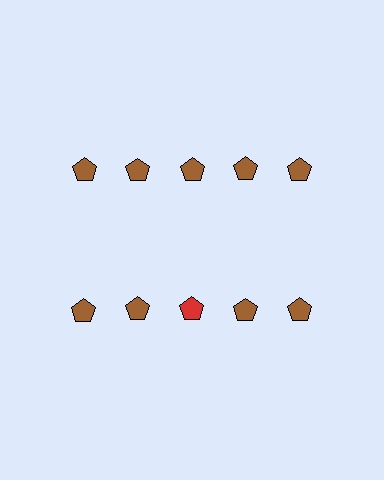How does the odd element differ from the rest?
It has a different color: red instead of brown.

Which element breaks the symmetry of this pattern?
The red pentagon in the second row, center column breaks the symmetry. All other shapes are brown pentagons.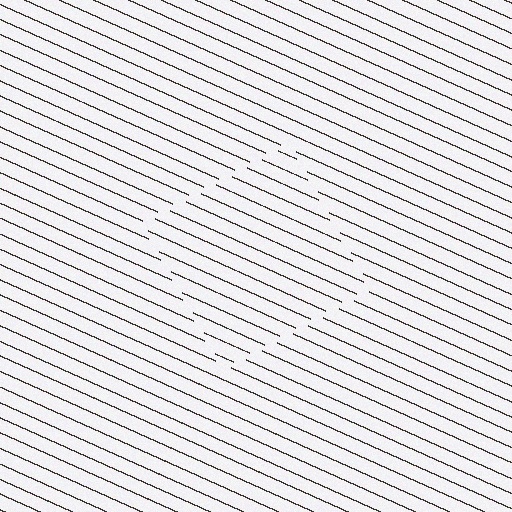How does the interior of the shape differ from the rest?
The interior of the shape contains the same grating, shifted by half a period — the contour is defined by the phase discontinuity where line-ends from the inner and outer gratings abut.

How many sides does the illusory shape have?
4 sides — the line-ends trace a square.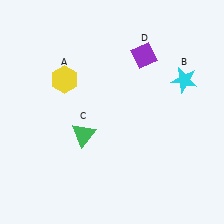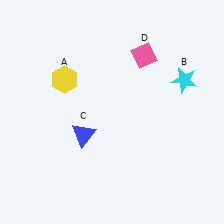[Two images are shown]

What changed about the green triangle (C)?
In Image 1, C is green. In Image 2, it changed to blue.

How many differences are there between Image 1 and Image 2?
There are 2 differences between the two images.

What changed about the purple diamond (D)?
In Image 1, D is purple. In Image 2, it changed to pink.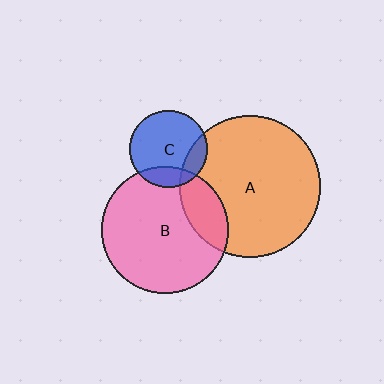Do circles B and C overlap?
Yes.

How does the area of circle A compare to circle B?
Approximately 1.2 times.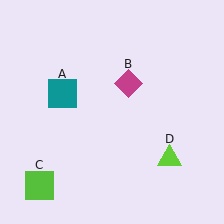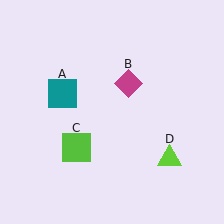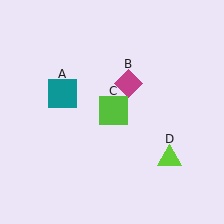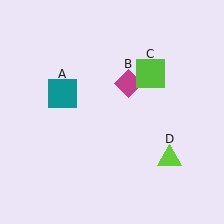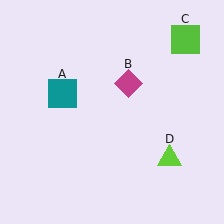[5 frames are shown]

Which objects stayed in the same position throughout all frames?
Teal square (object A) and magenta diamond (object B) and lime triangle (object D) remained stationary.